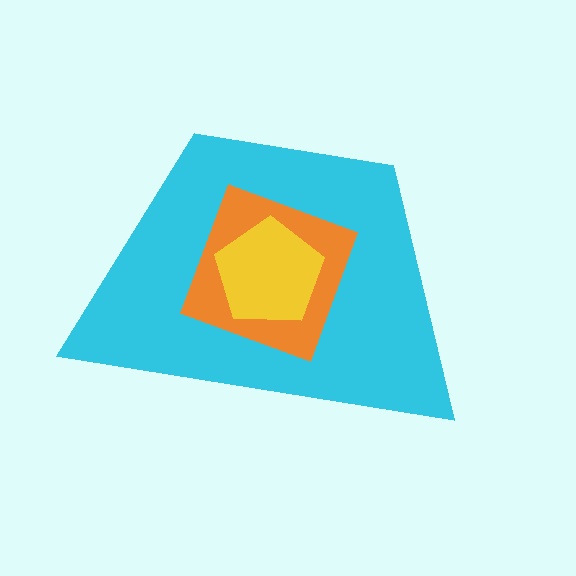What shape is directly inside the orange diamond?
The yellow pentagon.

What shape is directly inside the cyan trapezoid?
The orange diamond.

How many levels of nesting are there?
3.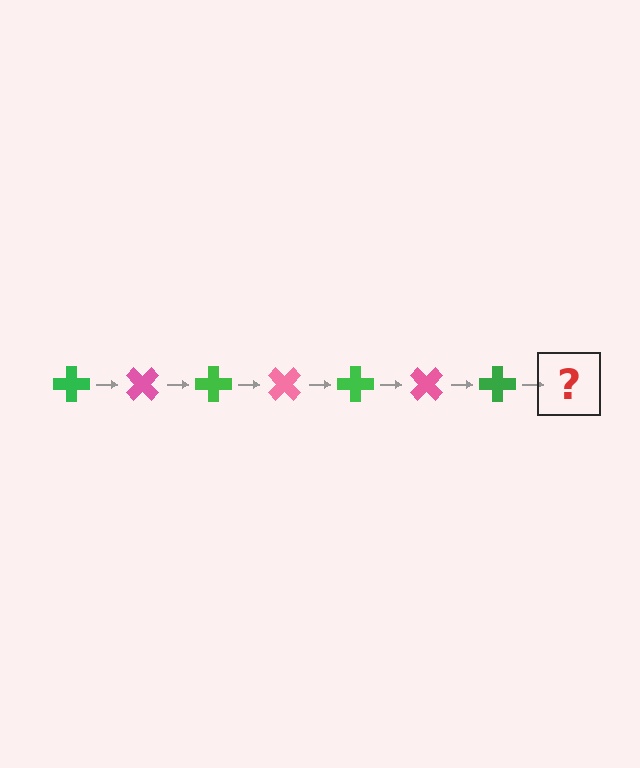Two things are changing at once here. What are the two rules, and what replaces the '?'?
The two rules are that it rotates 45 degrees each step and the color cycles through green and pink. The '?' should be a pink cross, rotated 315 degrees from the start.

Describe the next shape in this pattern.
It should be a pink cross, rotated 315 degrees from the start.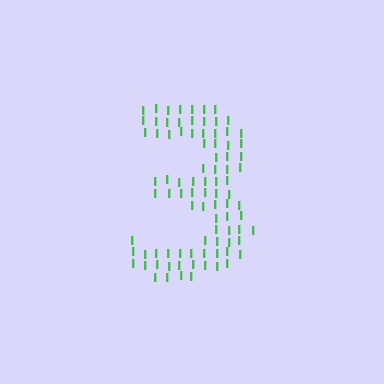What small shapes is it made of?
It is made of small letter I's.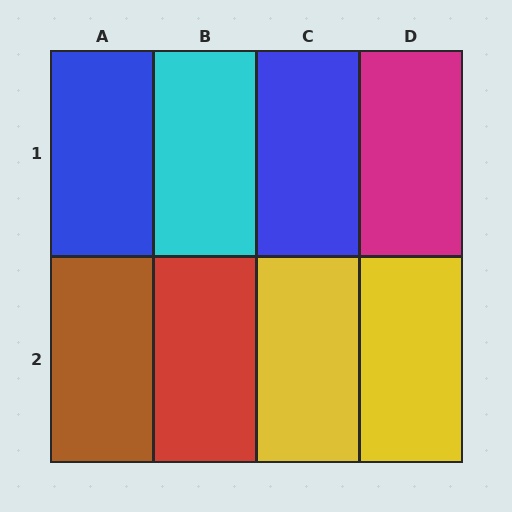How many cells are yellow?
2 cells are yellow.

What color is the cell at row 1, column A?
Blue.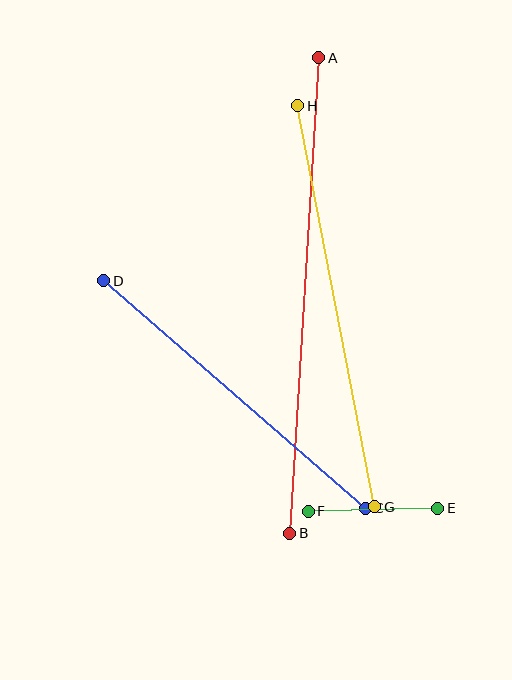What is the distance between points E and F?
The distance is approximately 130 pixels.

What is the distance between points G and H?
The distance is approximately 408 pixels.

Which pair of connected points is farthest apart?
Points A and B are farthest apart.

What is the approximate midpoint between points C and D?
The midpoint is at approximately (234, 394) pixels.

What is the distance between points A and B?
The distance is approximately 476 pixels.